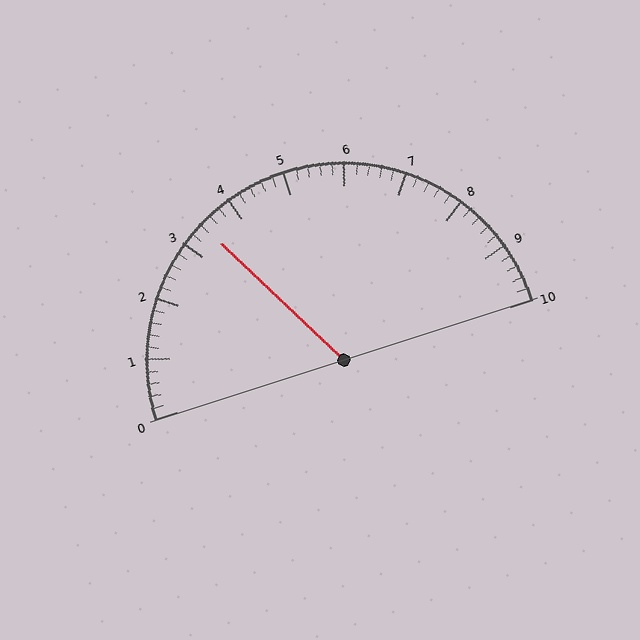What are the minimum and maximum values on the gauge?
The gauge ranges from 0 to 10.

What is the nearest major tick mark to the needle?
The nearest major tick mark is 3.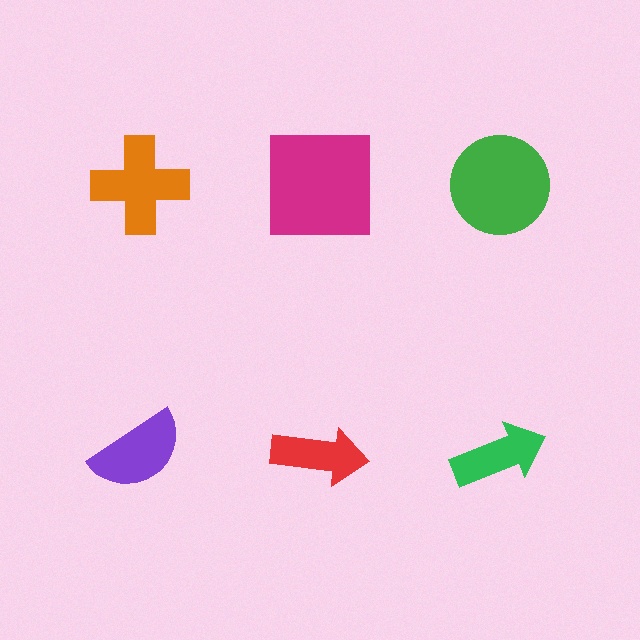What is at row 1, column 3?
A green circle.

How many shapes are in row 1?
3 shapes.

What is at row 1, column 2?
A magenta square.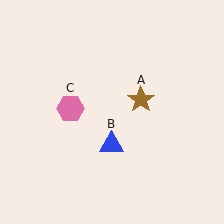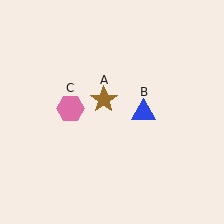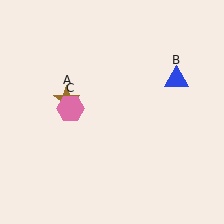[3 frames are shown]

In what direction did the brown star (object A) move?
The brown star (object A) moved left.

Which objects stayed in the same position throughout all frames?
Pink hexagon (object C) remained stationary.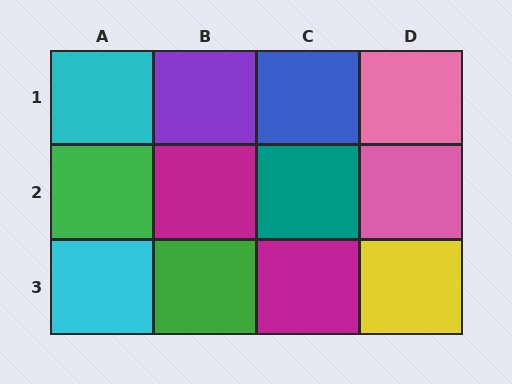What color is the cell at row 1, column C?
Blue.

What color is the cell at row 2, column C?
Teal.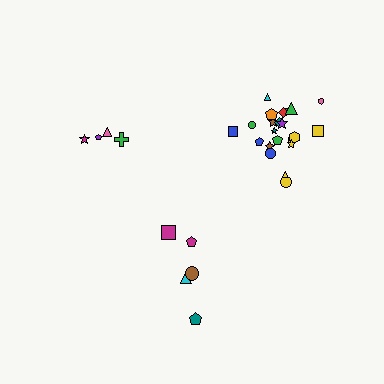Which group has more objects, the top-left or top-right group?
The top-right group.